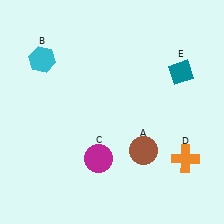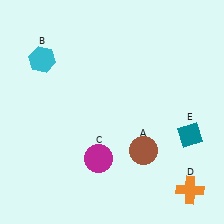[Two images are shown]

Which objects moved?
The objects that moved are: the orange cross (D), the teal diamond (E).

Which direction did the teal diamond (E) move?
The teal diamond (E) moved down.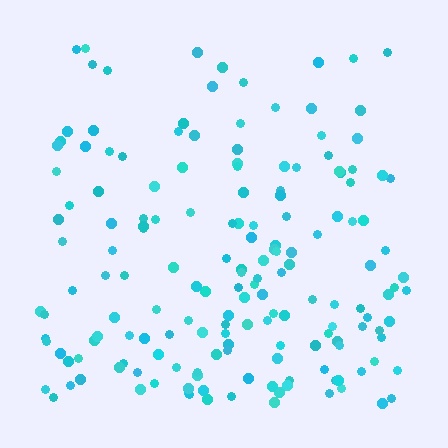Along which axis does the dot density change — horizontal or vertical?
Vertical.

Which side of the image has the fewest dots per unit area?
The top.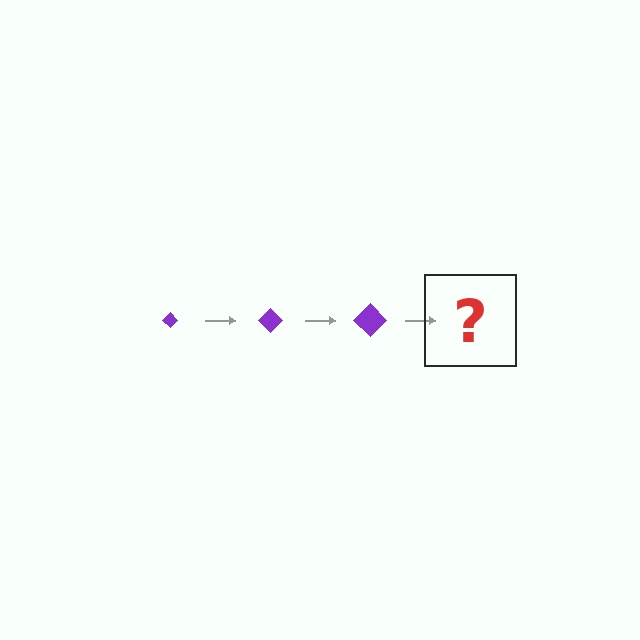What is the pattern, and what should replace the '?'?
The pattern is that the diamond gets progressively larger each step. The '?' should be a purple diamond, larger than the previous one.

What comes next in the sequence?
The next element should be a purple diamond, larger than the previous one.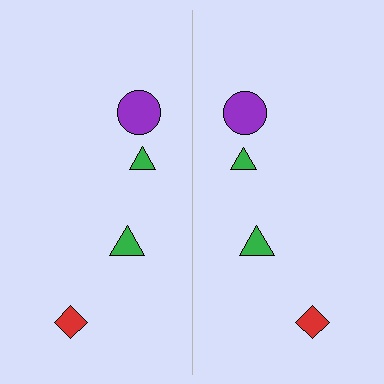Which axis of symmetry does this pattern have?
The pattern has a vertical axis of symmetry running through the center of the image.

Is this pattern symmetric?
Yes, this pattern has bilateral (reflection) symmetry.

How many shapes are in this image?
There are 8 shapes in this image.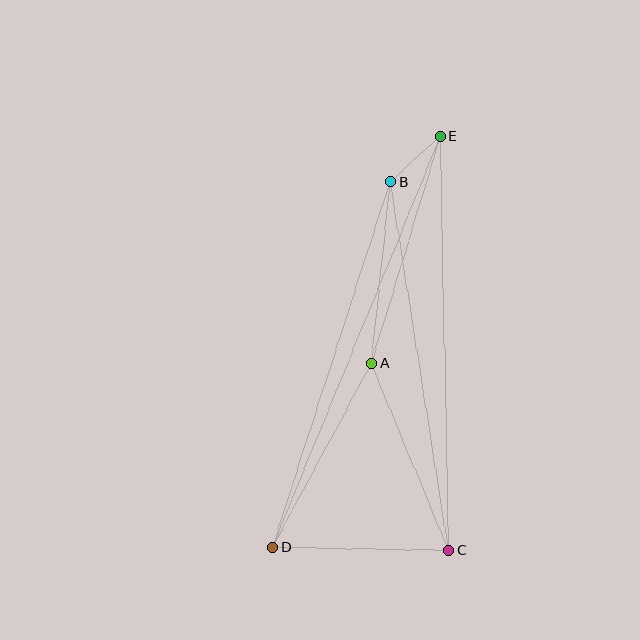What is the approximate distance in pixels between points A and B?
The distance between A and B is approximately 183 pixels.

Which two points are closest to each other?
Points B and E are closest to each other.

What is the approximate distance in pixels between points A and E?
The distance between A and E is approximately 238 pixels.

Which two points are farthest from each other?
Points D and E are farthest from each other.